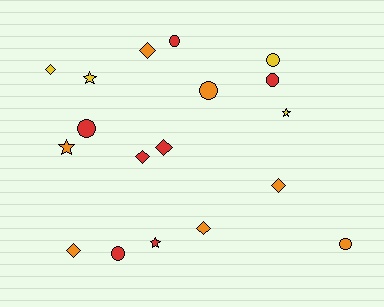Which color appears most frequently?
Red, with 7 objects.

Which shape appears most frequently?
Circle, with 7 objects.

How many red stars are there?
There is 1 red star.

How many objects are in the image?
There are 18 objects.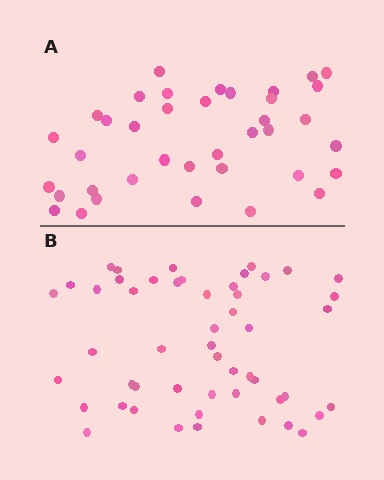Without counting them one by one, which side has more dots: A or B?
Region B (the bottom region) has more dots.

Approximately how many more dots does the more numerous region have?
Region B has approximately 15 more dots than region A.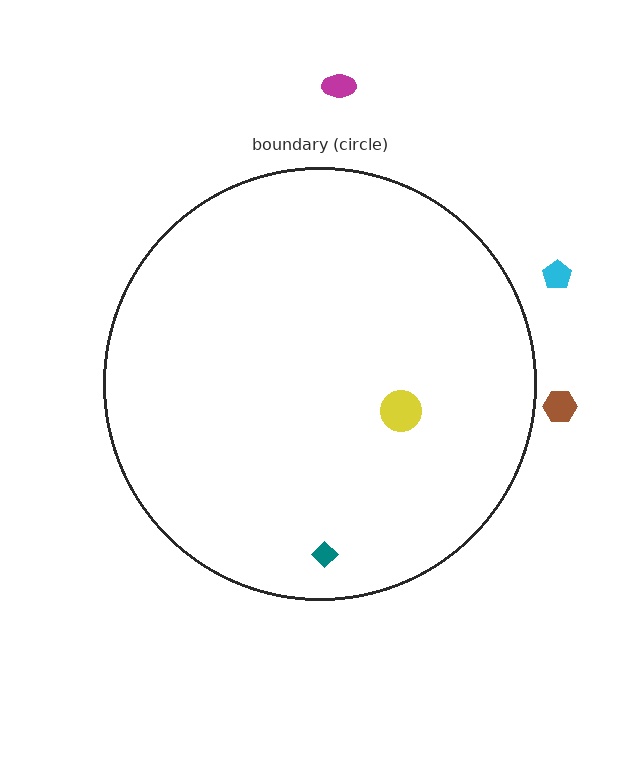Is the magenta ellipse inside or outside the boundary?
Outside.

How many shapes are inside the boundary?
2 inside, 3 outside.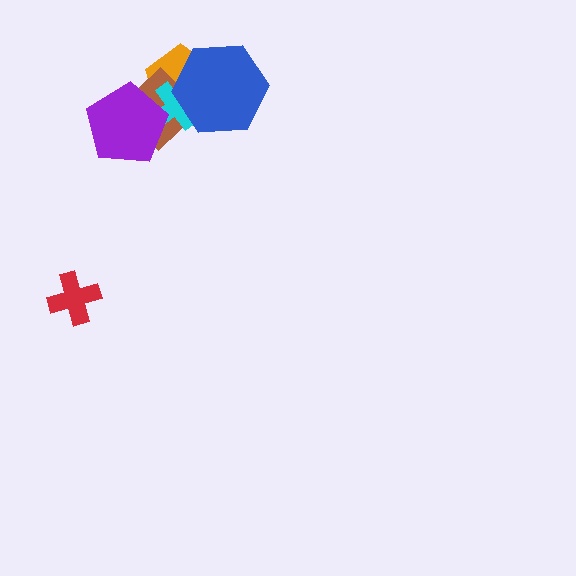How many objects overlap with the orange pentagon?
4 objects overlap with the orange pentagon.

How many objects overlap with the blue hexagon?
3 objects overlap with the blue hexagon.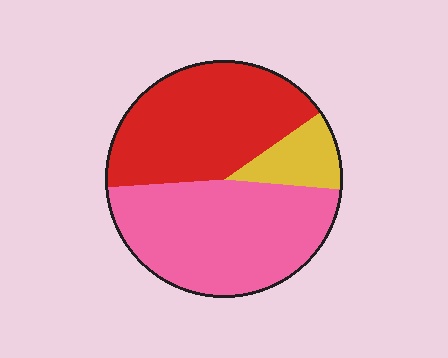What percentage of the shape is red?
Red covers about 40% of the shape.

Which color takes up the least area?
Yellow, at roughly 10%.